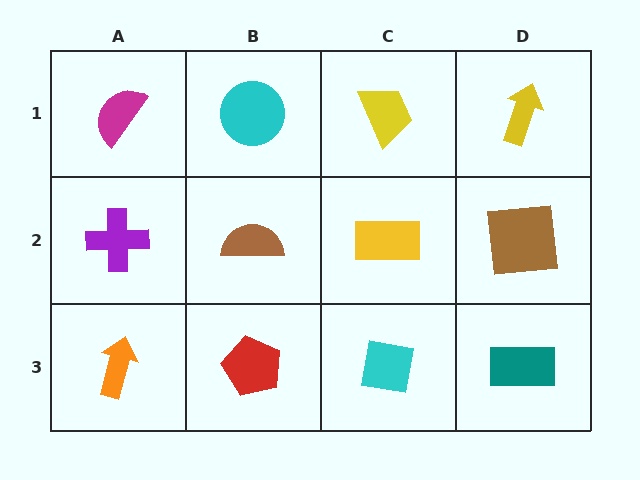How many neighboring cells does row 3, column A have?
2.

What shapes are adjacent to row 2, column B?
A cyan circle (row 1, column B), a red pentagon (row 3, column B), a purple cross (row 2, column A), a yellow rectangle (row 2, column C).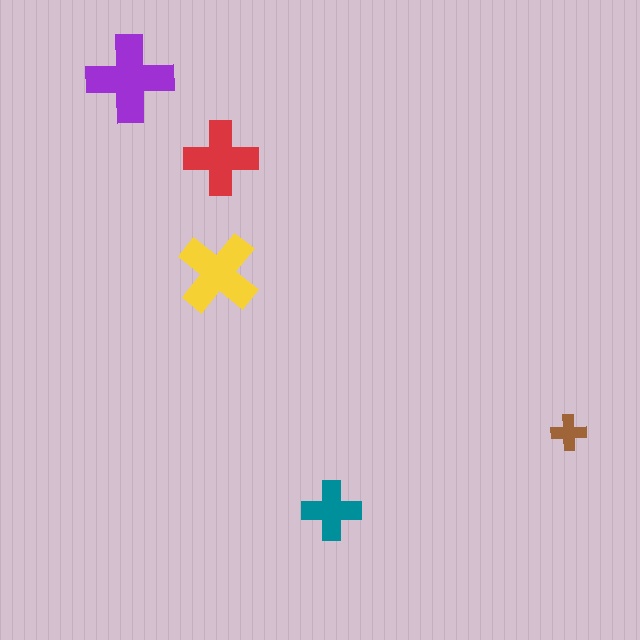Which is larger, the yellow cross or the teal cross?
The yellow one.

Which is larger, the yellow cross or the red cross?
The yellow one.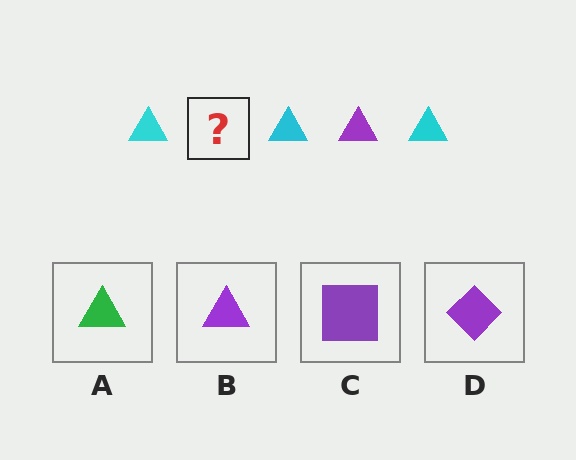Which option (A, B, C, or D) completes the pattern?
B.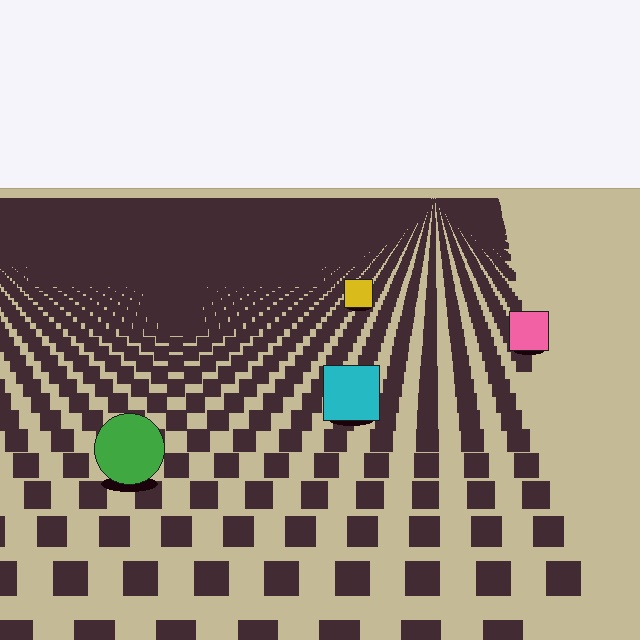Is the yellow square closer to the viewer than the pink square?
No. The pink square is closer — you can tell from the texture gradient: the ground texture is coarser near it.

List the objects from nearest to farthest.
From nearest to farthest: the green circle, the cyan square, the pink square, the yellow square.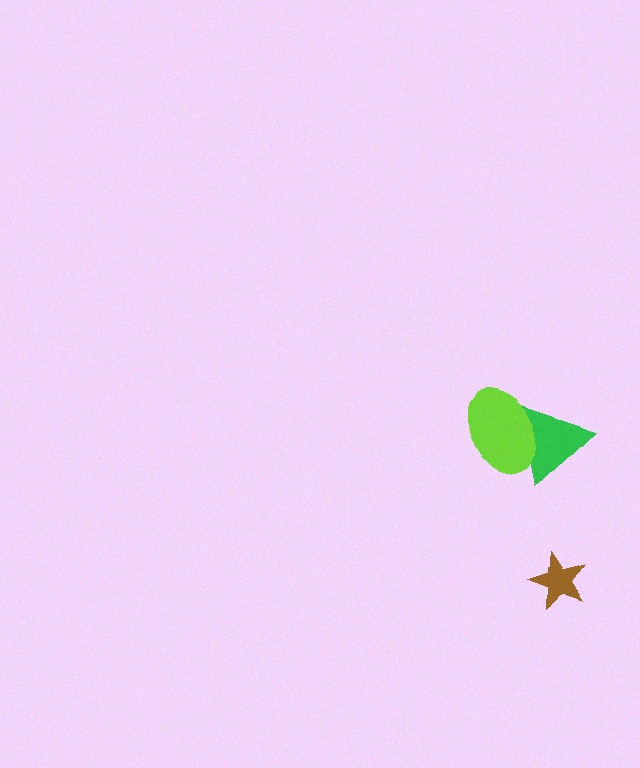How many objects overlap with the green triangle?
1 object overlaps with the green triangle.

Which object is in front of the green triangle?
The lime ellipse is in front of the green triangle.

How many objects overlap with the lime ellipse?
1 object overlaps with the lime ellipse.